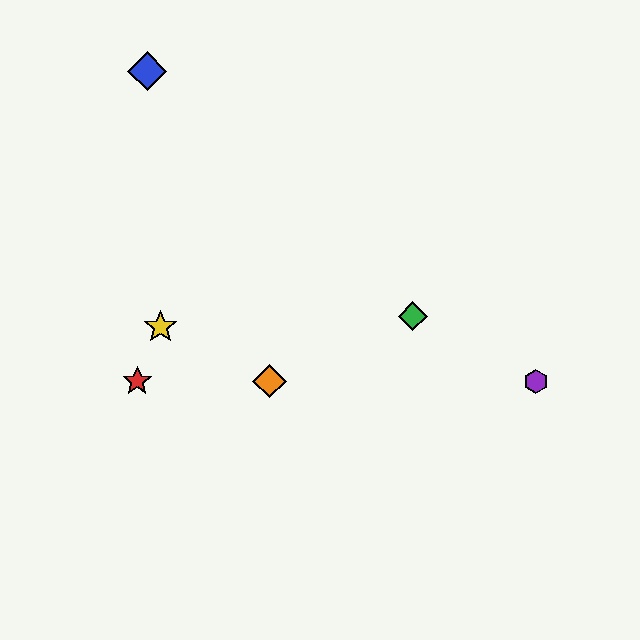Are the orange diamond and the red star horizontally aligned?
Yes, both are at y≈381.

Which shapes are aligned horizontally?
The red star, the purple hexagon, the orange diamond are aligned horizontally.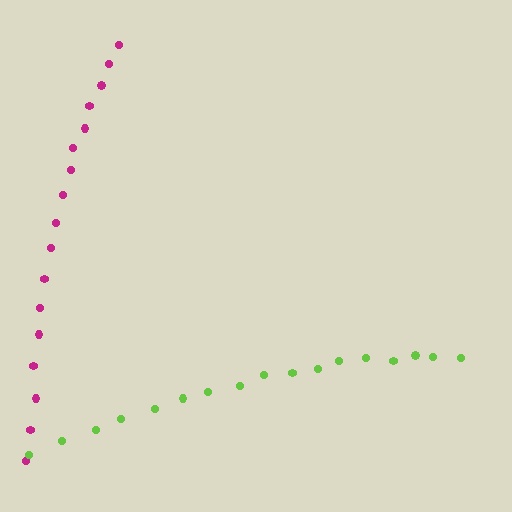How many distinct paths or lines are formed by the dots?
There are 2 distinct paths.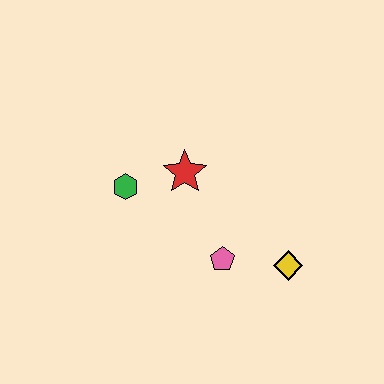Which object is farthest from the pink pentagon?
The green hexagon is farthest from the pink pentagon.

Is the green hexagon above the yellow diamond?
Yes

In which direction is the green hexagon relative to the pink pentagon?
The green hexagon is to the left of the pink pentagon.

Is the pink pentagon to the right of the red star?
Yes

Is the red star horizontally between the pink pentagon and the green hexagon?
Yes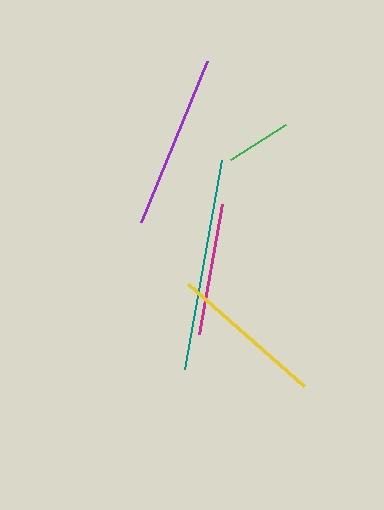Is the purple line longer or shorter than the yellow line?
The purple line is longer than the yellow line.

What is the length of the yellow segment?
The yellow segment is approximately 155 pixels long.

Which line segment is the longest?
The teal line is the longest at approximately 212 pixels.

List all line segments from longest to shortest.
From longest to shortest: teal, purple, yellow, magenta, green.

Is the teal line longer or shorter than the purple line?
The teal line is longer than the purple line.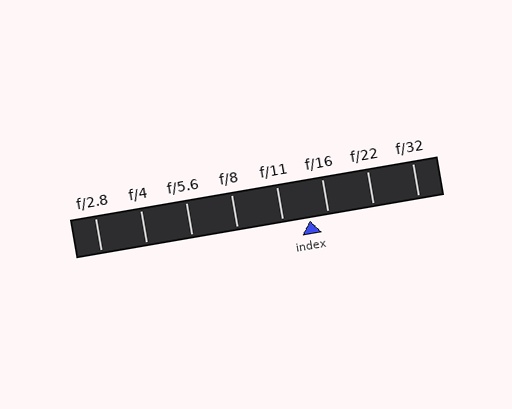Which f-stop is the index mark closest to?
The index mark is closest to f/16.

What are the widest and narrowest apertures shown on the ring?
The widest aperture shown is f/2.8 and the narrowest is f/32.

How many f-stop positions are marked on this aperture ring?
There are 8 f-stop positions marked.